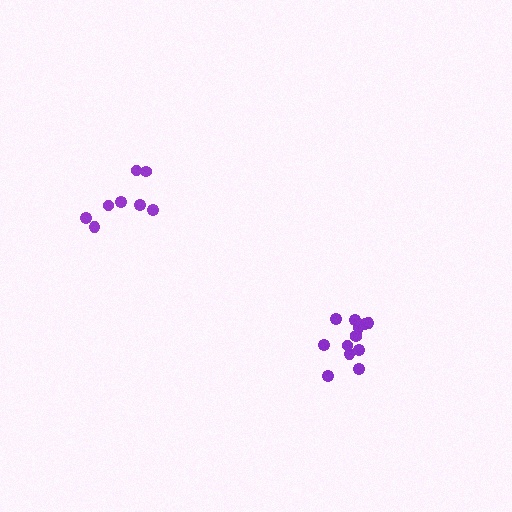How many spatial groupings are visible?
There are 2 spatial groupings.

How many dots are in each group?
Group 1: 8 dots, Group 2: 13 dots (21 total).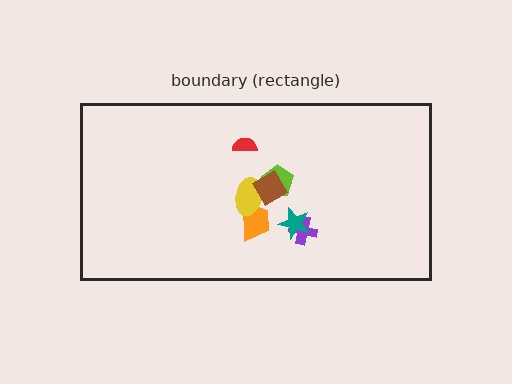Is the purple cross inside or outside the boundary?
Inside.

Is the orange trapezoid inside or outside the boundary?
Inside.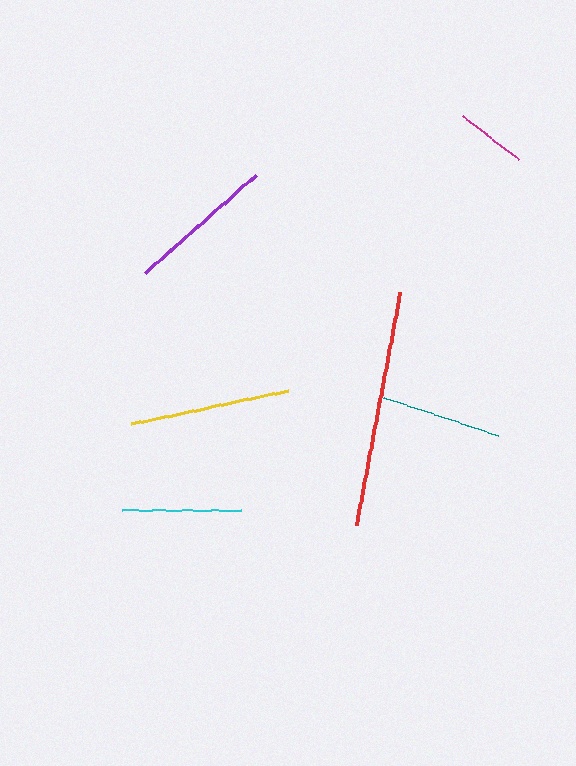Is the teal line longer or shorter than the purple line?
The purple line is longer than the teal line.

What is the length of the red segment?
The red segment is approximately 237 pixels long.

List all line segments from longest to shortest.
From longest to shortest: red, yellow, purple, teal, cyan, magenta.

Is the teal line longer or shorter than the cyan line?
The teal line is longer than the cyan line.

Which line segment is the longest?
The red line is the longest at approximately 237 pixels.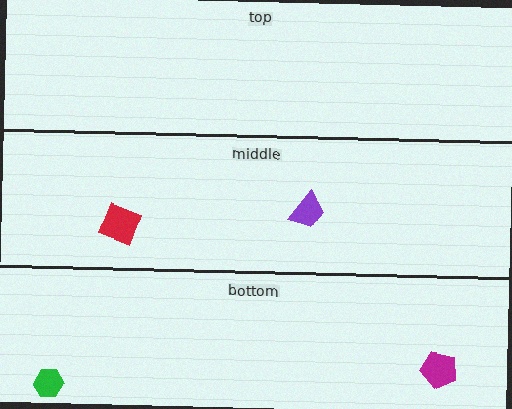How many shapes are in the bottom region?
2.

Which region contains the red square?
The middle region.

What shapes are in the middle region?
The red square, the purple trapezoid.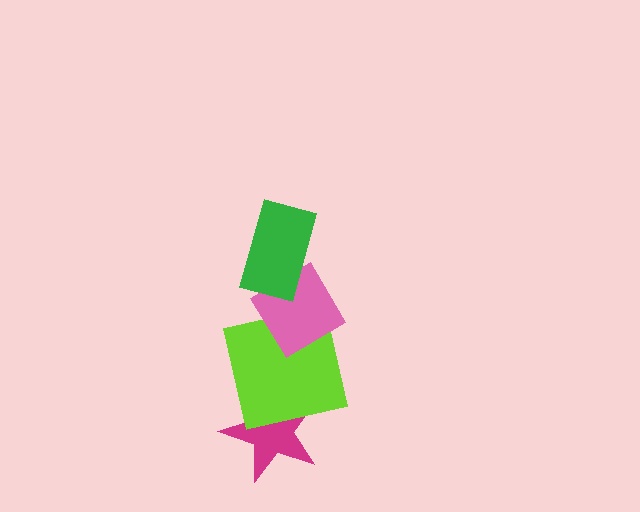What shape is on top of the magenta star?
The lime square is on top of the magenta star.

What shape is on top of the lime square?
The pink diamond is on top of the lime square.